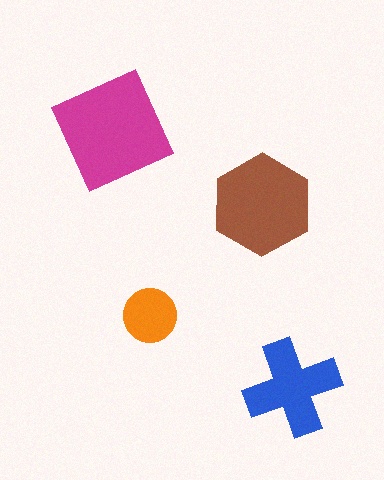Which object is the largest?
The magenta square.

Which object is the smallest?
The orange circle.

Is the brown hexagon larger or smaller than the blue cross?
Larger.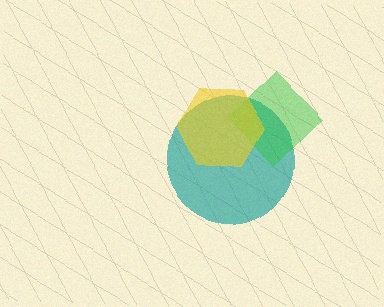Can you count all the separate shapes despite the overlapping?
Yes, there are 3 separate shapes.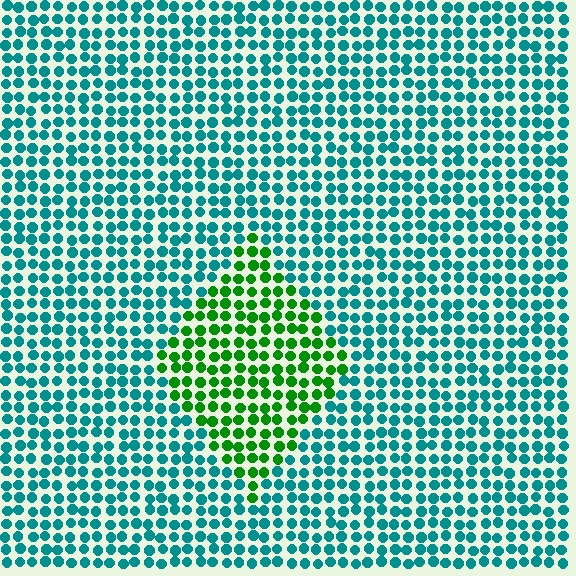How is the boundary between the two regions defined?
The boundary is defined purely by a slight shift in hue (about 55 degrees). Spacing, size, and orientation are identical on both sides.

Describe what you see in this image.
The image is filled with small teal elements in a uniform arrangement. A diamond-shaped region is visible where the elements are tinted to a slightly different hue, forming a subtle color boundary.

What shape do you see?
I see a diamond.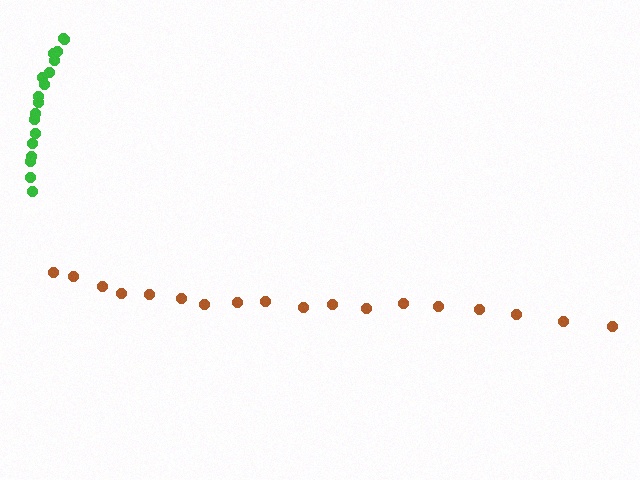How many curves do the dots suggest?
There are 2 distinct paths.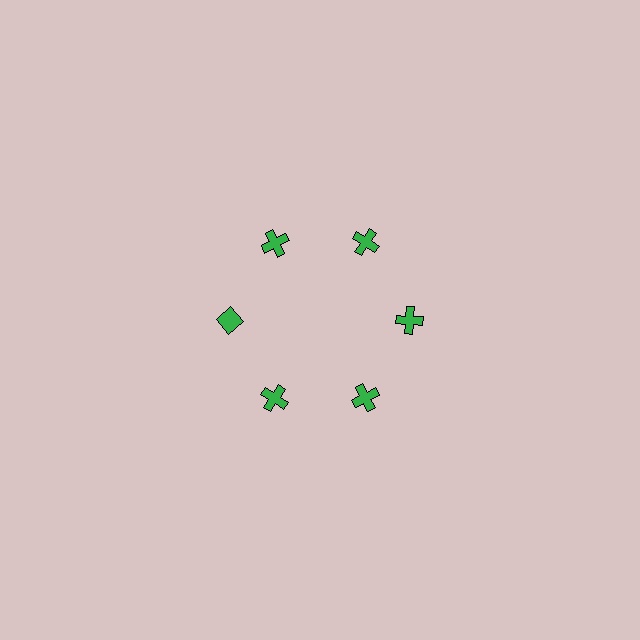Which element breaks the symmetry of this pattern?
The green diamond at roughly the 9 o'clock position breaks the symmetry. All other shapes are green crosses.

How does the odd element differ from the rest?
It has a different shape: diamond instead of cross.